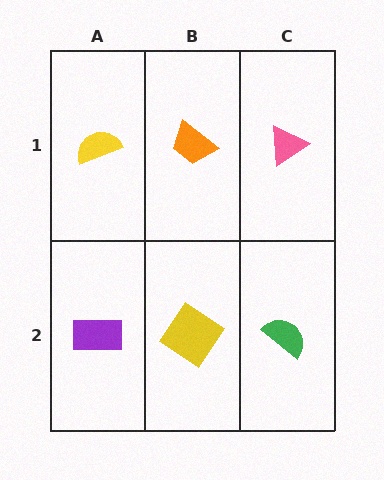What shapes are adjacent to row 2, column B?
An orange trapezoid (row 1, column B), a purple rectangle (row 2, column A), a green semicircle (row 2, column C).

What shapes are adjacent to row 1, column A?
A purple rectangle (row 2, column A), an orange trapezoid (row 1, column B).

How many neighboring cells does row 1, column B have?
3.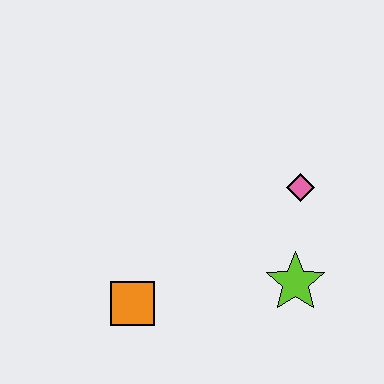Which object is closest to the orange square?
The lime star is closest to the orange square.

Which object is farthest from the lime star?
The orange square is farthest from the lime star.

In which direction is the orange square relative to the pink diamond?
The orange square is to the left of the pink diamond.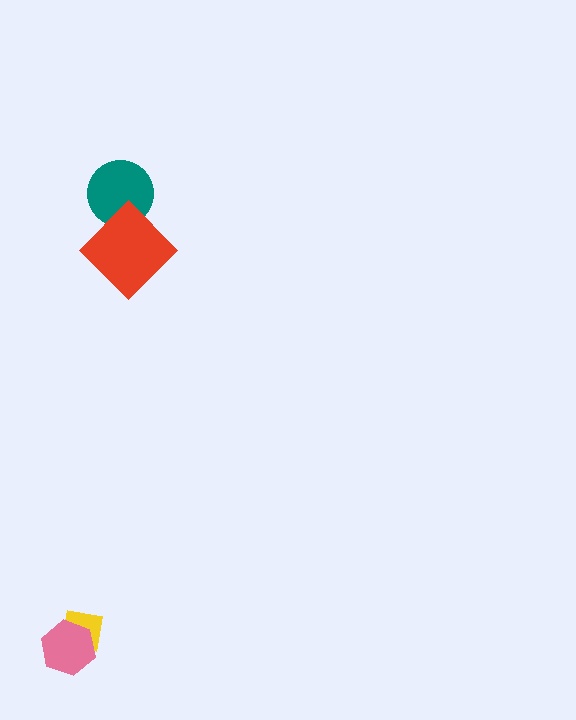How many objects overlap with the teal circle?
1 object overlaps with the teal circle.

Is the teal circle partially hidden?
Yes, it is partially covered by another shape.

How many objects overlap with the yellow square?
1 object overlaps with the yellow square.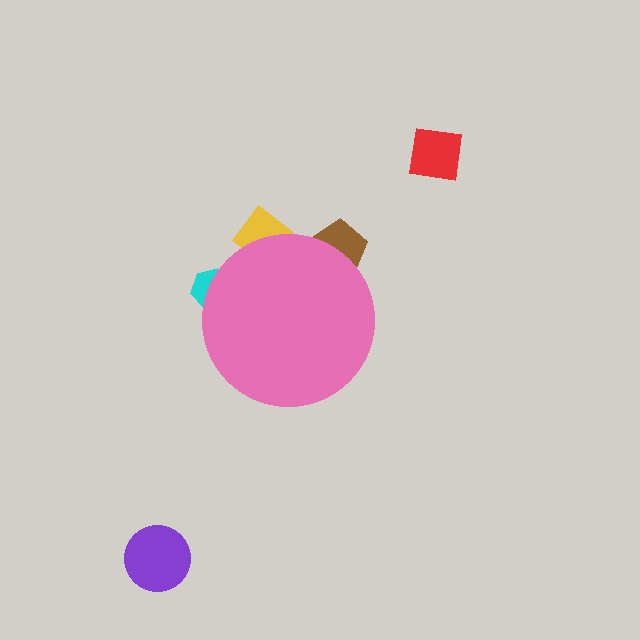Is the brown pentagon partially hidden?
Yes, the brown pentagon is partially hidden behind the pink circle.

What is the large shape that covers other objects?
A pink circle.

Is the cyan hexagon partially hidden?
Yes, the cyan hexagon is partially hidden behind the pink circle.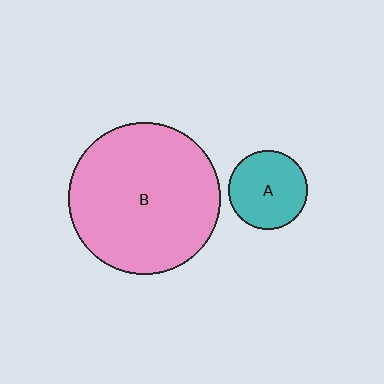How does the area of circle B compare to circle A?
Approximately 3.7 times.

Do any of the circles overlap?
No, none of the circles overlap.